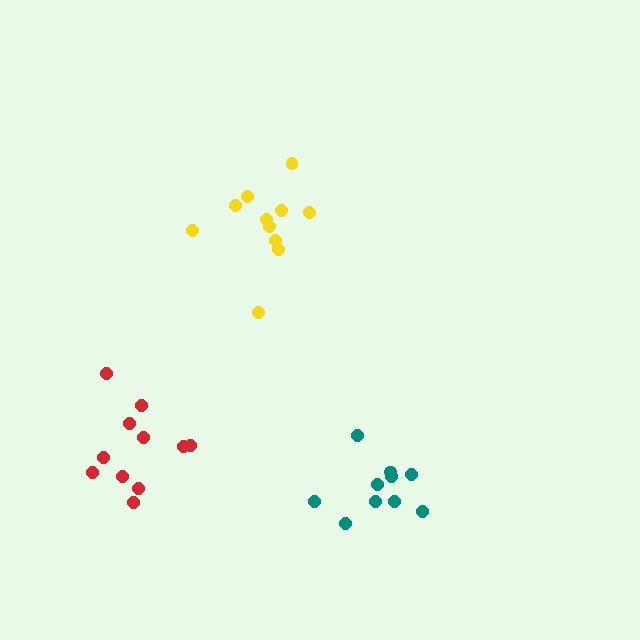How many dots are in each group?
Group 1: 11 dots, Group 2: 10 dots, Group 3: 11 dots (32 total).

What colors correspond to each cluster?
The clusters are colored: red, teal, yellow.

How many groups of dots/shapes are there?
There are 3 groups.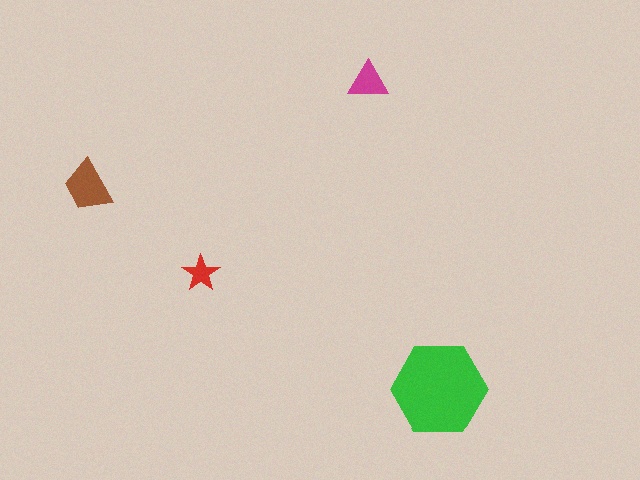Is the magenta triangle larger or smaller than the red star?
Larger.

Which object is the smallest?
The red star.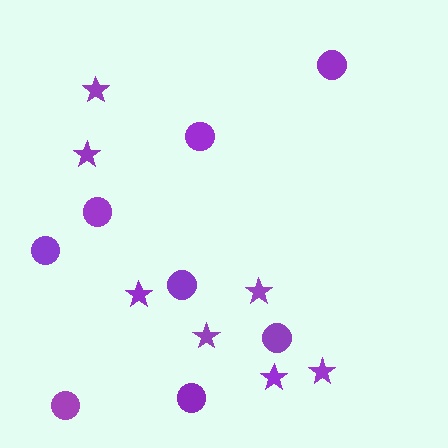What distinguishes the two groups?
There are 2 groups: one group of stars (7) and one group of circles (8).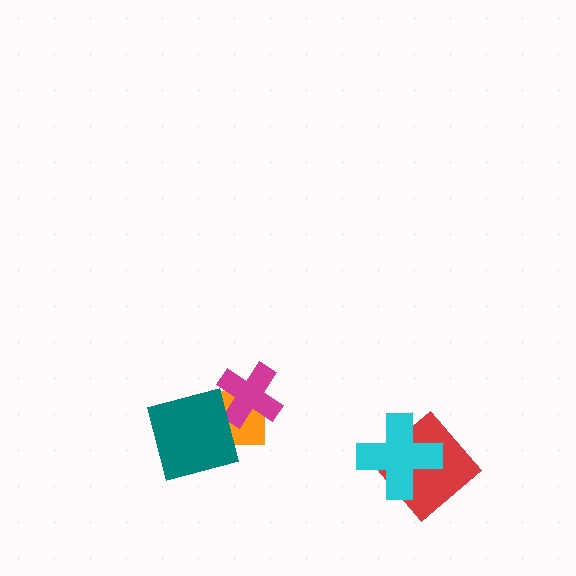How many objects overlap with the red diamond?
1 object overlaps with the red diamond.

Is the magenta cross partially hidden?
No, no other shape covers it.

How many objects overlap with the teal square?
1 object overlaps with the teal square.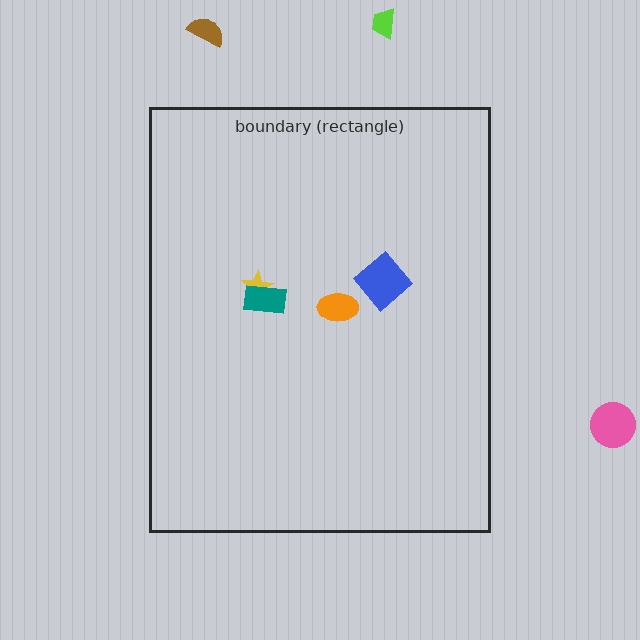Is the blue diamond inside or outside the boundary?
Inside.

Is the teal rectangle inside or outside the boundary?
Inside.